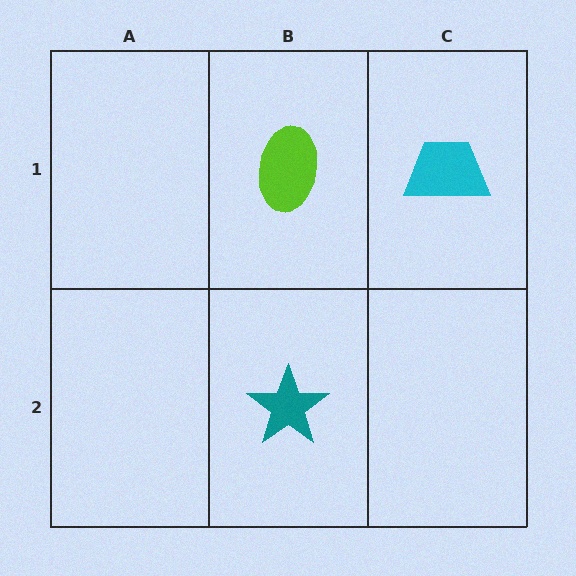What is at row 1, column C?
A cyan trapezoid.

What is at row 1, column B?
A lime ellipse.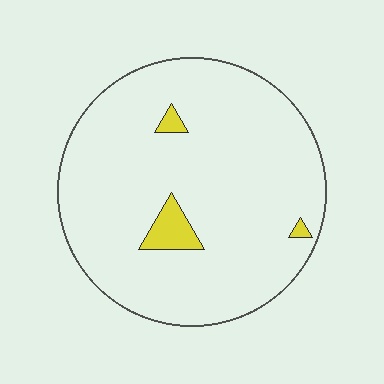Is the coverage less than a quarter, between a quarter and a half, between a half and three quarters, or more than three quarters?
Less than a quarter.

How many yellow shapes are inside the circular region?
3.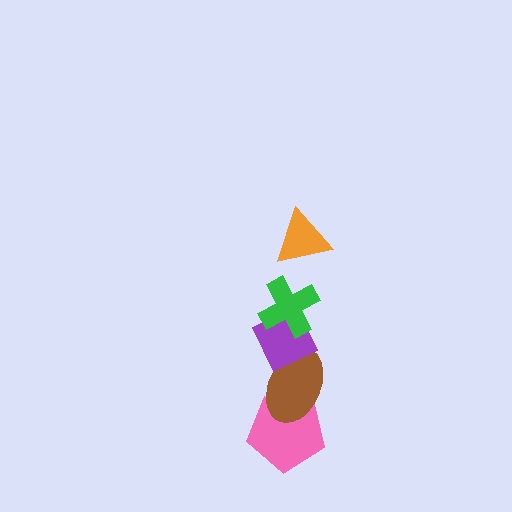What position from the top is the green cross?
The green cross is 2nd from the top.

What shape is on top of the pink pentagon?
The brown ellipse is on top of the pink pentagon.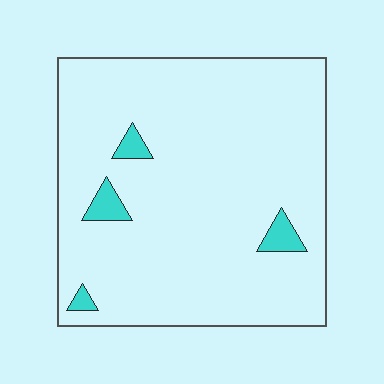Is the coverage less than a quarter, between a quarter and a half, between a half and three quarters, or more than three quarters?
Less than a quarter.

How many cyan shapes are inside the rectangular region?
4.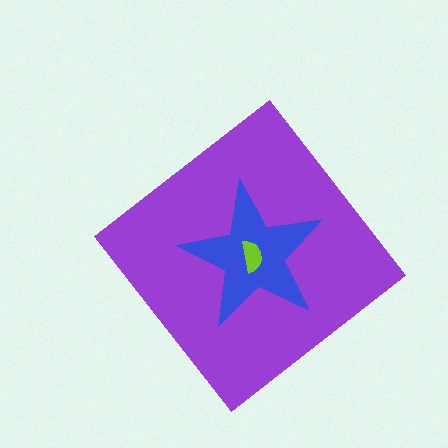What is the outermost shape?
The purple diamond.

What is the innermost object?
The lime semicircle.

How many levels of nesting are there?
3.